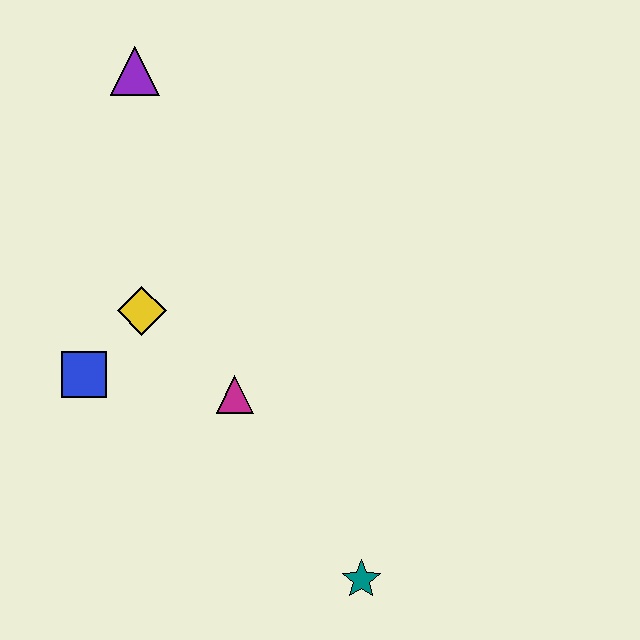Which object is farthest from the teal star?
The purple triangle is farthest from the teal star.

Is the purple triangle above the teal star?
Yes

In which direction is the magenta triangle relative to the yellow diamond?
The magenta triangle is to the right of the yellow diamond.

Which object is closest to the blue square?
The yellow diamond is closest to the blue square.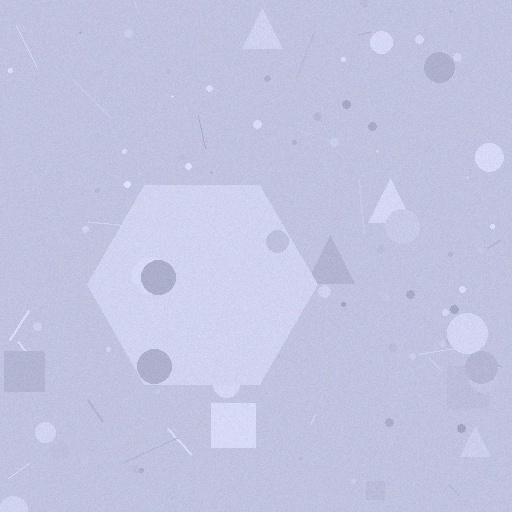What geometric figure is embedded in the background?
A hexagon is embedded in the background.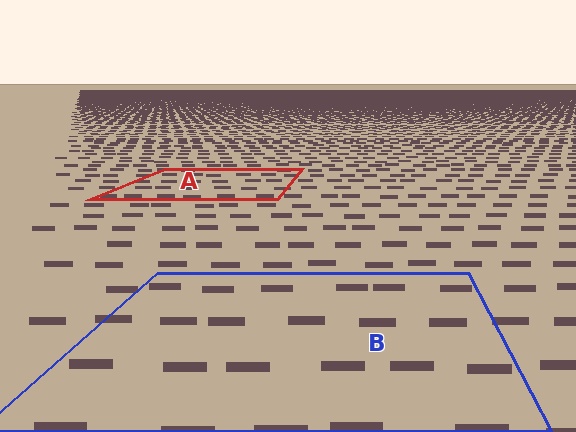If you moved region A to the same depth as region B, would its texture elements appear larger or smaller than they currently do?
They would appear larger. At a closer depth, the same texture elements are projected at a bigger on-screen size.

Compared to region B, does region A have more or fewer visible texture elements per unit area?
Region A has more texture elements per unit area — they are packed more densely because it is farther away.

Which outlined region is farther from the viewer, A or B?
Region A is farther from the viewer — the texture elements inside it appear smaller and more densely packed.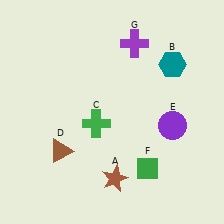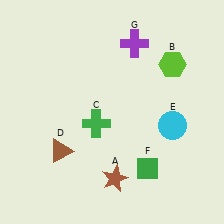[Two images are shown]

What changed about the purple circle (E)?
In Image 1, E is purple. In Image 2, it changed to cyan.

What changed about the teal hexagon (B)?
In Image 1, B is teal. In Image 2, it changed to lime.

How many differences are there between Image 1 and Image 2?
There are 2 differences between the two images.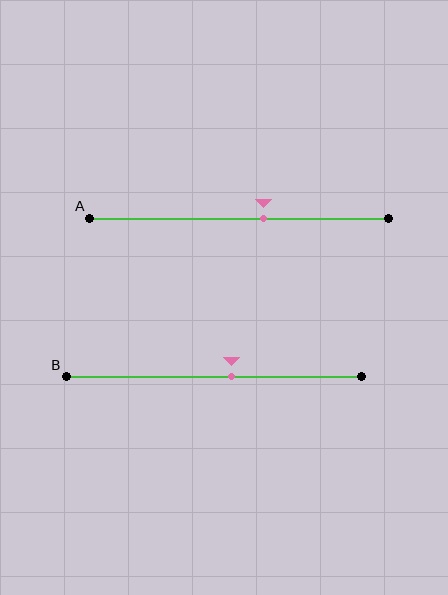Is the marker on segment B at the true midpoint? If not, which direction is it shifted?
No, the marker on segment B is shifted to the right by about 6% of the segment length.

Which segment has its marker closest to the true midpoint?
Segment B has its marker closest to the true midpoint.